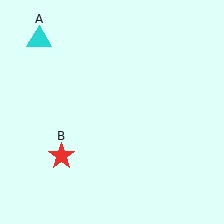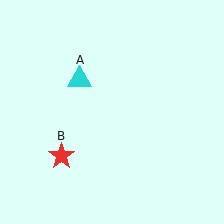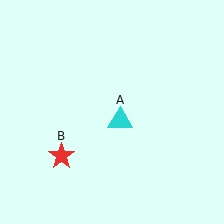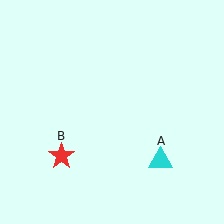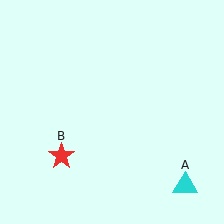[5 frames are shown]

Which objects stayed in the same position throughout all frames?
Red star (object B) remained stationary.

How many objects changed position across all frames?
1 object changed position: cyan triangle (object A).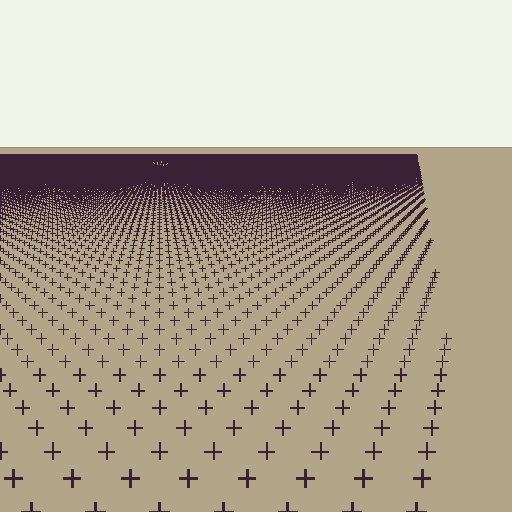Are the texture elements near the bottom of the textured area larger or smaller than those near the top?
Larger. Near the bottom, elements are closer to the viewer and appear at a bigger on-screen size.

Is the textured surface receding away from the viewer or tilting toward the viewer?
The surface is receding away from the viewer. Texture elements get smaller and denser toward the top.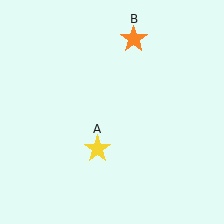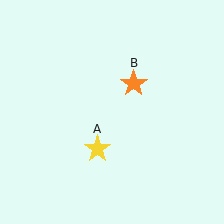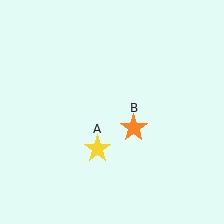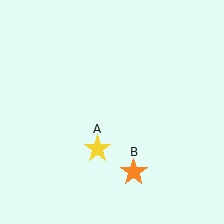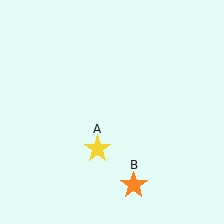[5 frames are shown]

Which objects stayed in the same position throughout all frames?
Yellow star (object A) remained stationary.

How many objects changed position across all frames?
1 object changed position: orange star (object B).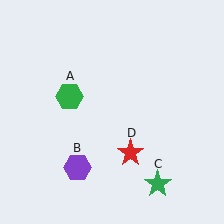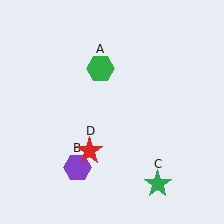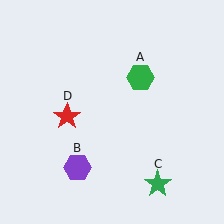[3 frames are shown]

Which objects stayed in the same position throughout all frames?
Purple hexagon (object B) and green star (object C) remained stationary.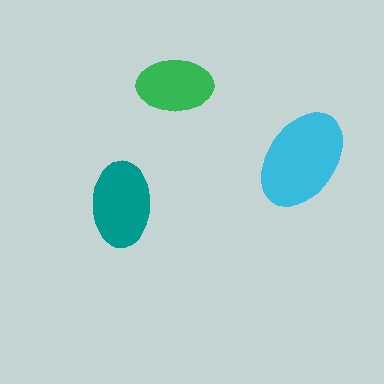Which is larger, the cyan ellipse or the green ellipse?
The cyan one.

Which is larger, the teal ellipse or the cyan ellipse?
The cyan one.